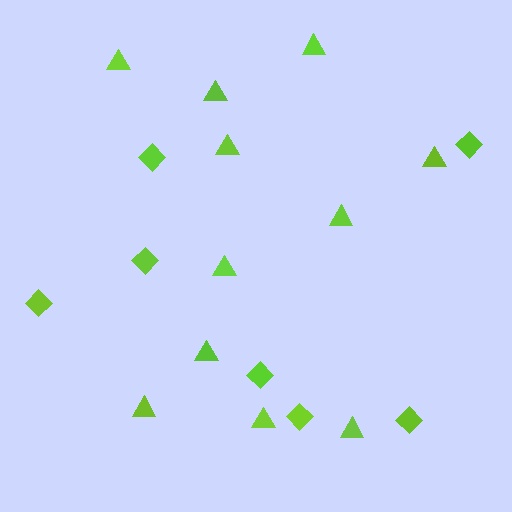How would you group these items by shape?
There are 2 groups: one group of triangles (11) and one group of diamonds (7).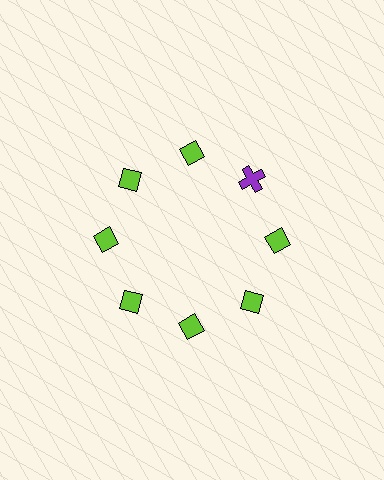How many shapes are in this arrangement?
There are 8 shapes arranged in a ring pattern.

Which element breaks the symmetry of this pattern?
The purple cross at roughly the 2 o'clock position breaks the symmetry. All other shapes are lime diamonds.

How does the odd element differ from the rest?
It differs in both color (purple instead of lime) and shape (cross instead of diamond).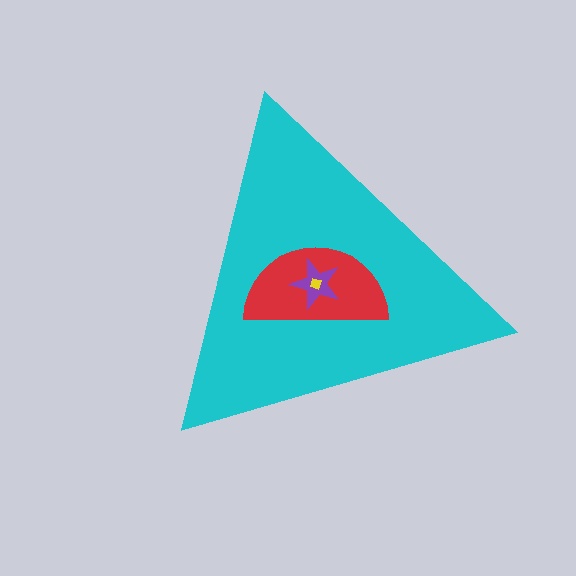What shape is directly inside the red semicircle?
The purple star.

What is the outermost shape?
The cyan triangle.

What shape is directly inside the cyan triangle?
The red semicircle.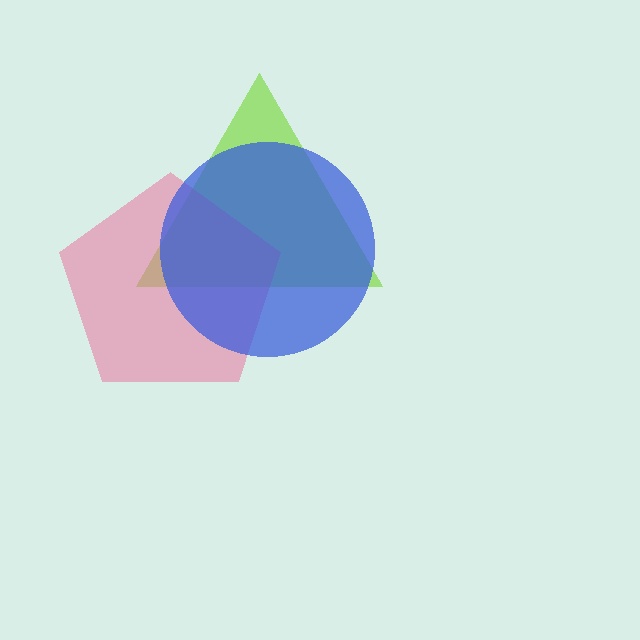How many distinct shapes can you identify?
There are 3 distinct shapes: a lime triangle, a pink pentagon, a blue circle.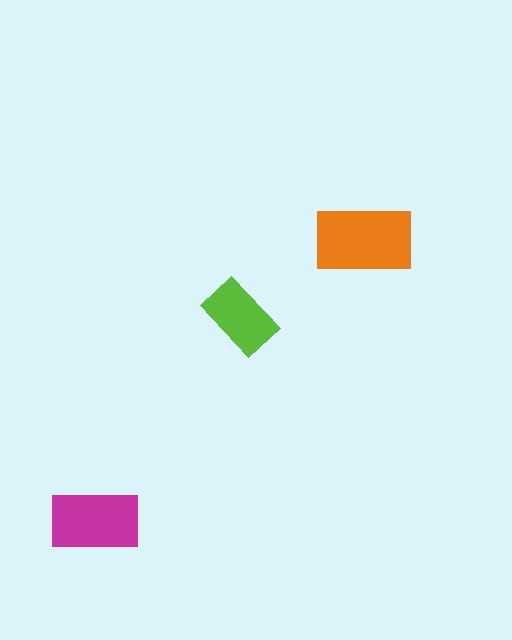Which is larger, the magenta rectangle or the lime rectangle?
The magenta one.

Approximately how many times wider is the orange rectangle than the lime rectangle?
About 1.5 times wider.